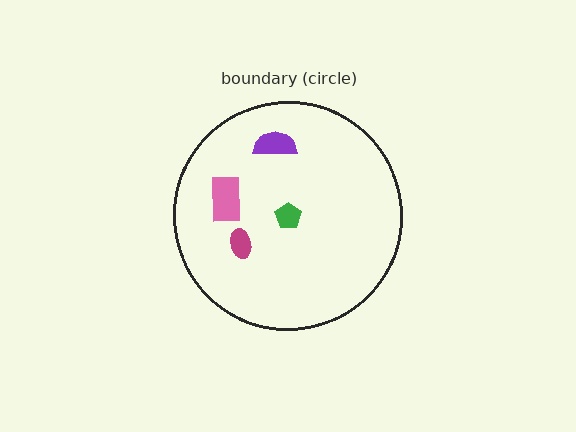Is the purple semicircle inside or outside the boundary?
Inside.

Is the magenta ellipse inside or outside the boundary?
Inside.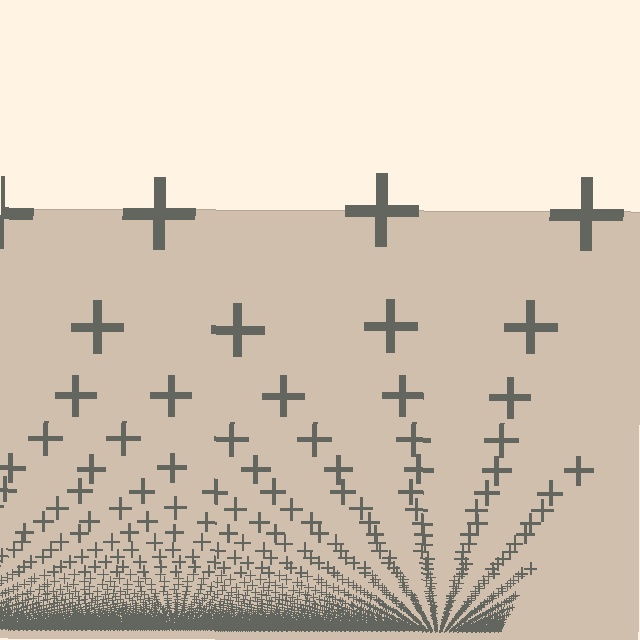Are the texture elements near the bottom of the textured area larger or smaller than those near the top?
Smaller. The gradient is inverted — elements near the bottom are smaller and denser.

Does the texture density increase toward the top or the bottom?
Density increases toward the bottom.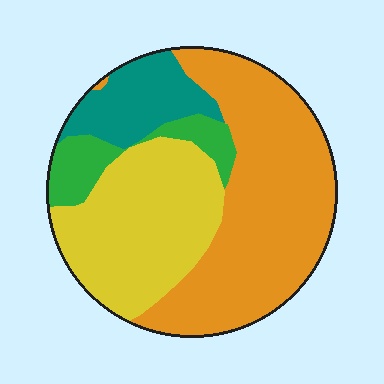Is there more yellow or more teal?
Yellow.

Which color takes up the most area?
Orange, at roughly 45%.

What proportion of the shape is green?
Green covers 9% of the shape.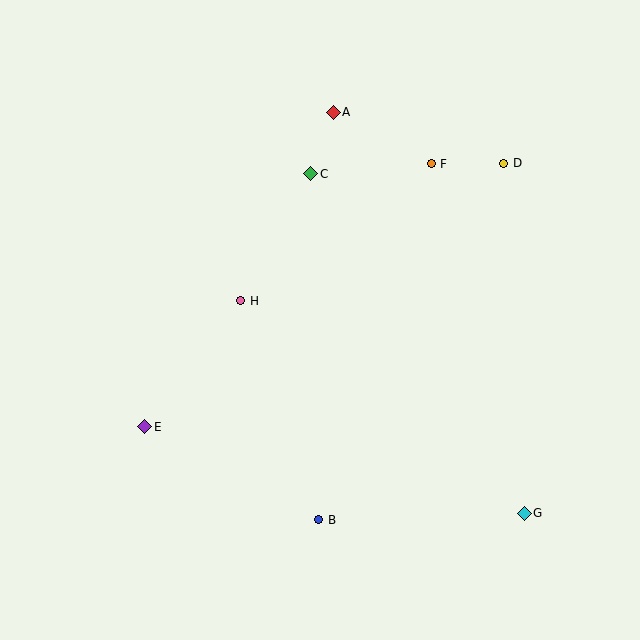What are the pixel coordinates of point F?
Point F is at (431, 164).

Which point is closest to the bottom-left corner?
Point E is closest to the bottom-left corner.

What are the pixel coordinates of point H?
Point H is at (241, 301).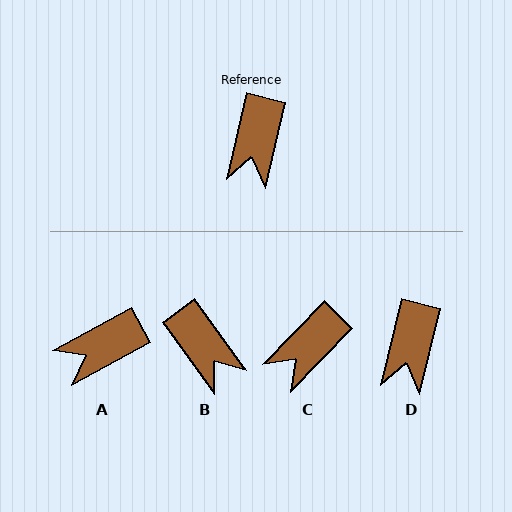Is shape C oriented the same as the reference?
No, it is off by about 31 degrees.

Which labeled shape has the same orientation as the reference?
D.